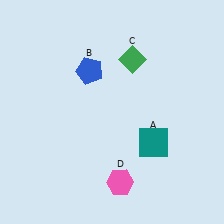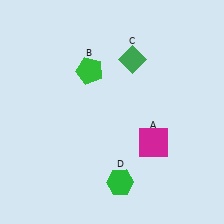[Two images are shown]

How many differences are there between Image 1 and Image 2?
There are 3 differences between the two images.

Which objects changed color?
A changed from teal to magenta. B changed from blue to green. D changed from pink to green.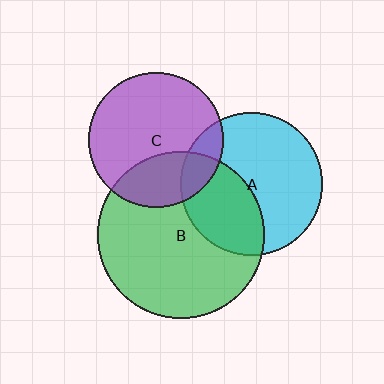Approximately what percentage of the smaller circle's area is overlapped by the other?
Approximately 40%.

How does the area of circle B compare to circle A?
Approximately 1.4 times.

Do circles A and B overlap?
Yes.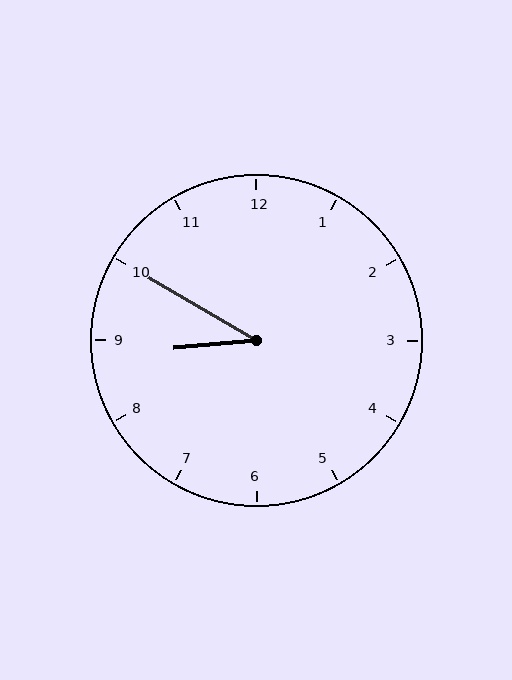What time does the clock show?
8:50.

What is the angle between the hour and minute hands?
Approximately 35 degrees.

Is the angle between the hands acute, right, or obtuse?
It is acute.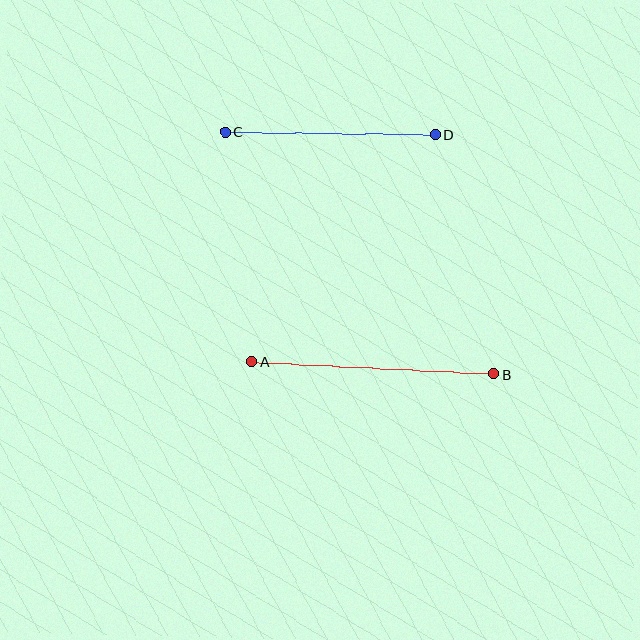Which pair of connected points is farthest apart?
Points A and B are farthest apart.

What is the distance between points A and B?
The distance is approximately 242 pixels.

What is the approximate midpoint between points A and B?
The midpoint is at approximately (372, 368) pixels.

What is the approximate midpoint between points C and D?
The midpoint is at approximately (330, 133) pixels.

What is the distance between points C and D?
The distance is approximately 210 pixels.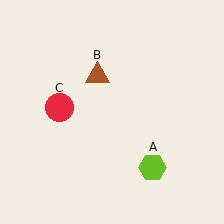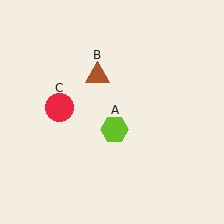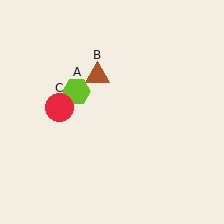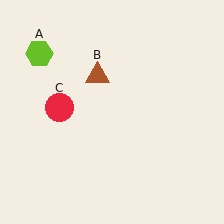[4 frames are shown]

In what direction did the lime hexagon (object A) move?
The lime hexagon (object A) moved up and to the left.